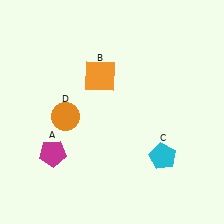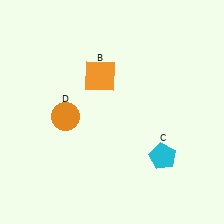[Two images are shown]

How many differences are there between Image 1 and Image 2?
There is 1 difference between the two images.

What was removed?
The magenta pentagon (A) was removed in Image 2.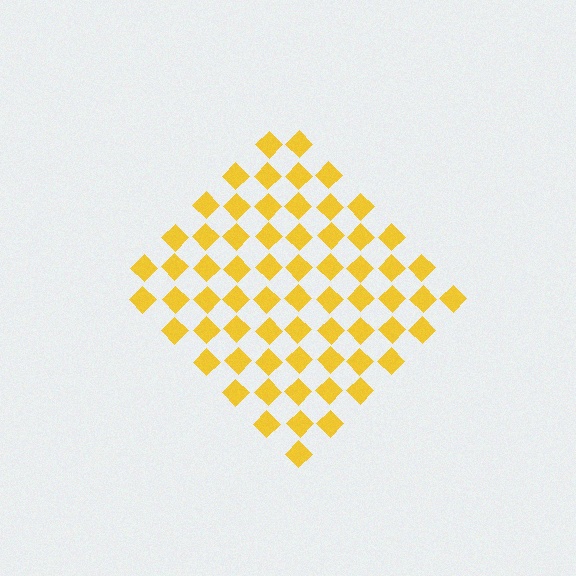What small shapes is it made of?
It is made of small diamonds.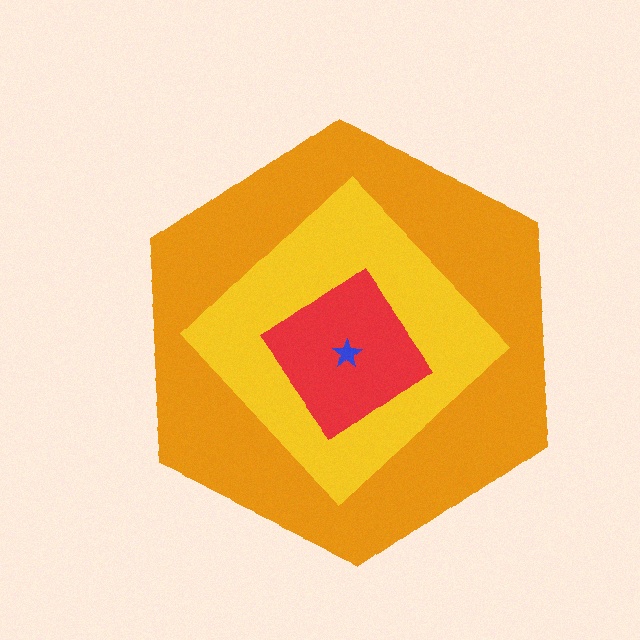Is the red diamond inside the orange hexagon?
Yes.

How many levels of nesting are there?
4.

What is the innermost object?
The blue star.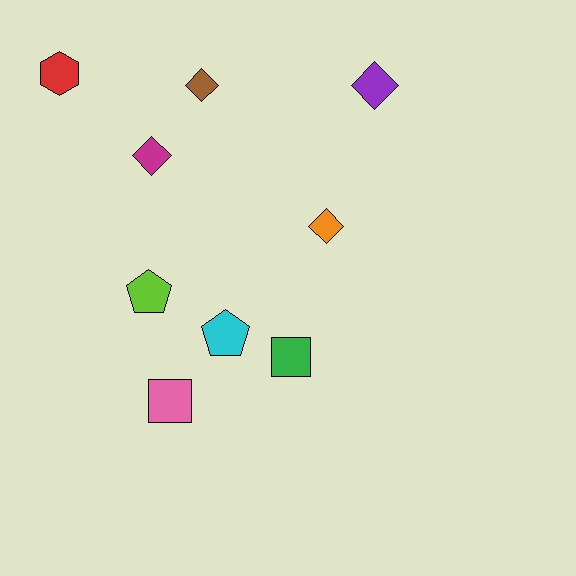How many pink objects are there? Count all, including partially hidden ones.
There is 1 pink object.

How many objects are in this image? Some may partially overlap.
There are 9 objects.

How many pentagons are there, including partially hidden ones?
There are 2 pentagons.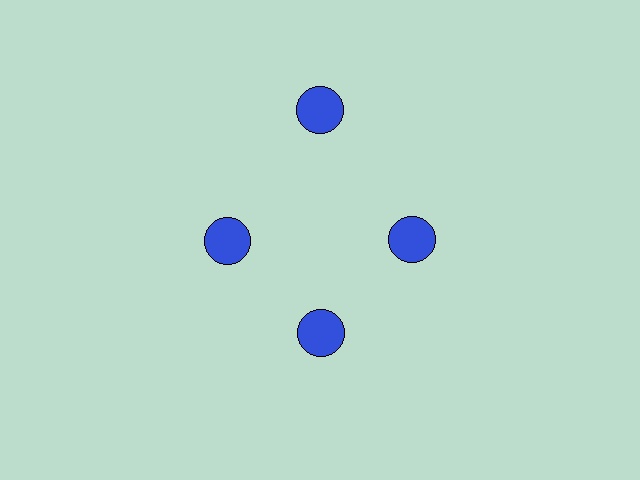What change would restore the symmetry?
The symmetry would be restored by moving it inward, back onto the ring so that all 4 circles sit at equal angles and equal distance from the center.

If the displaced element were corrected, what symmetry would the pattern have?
It would have 4-fold rotational symmetry — the pattern would map onto itself every 90 degrees.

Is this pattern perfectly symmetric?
No. The 4 blue circles are arranged in a ring, but one element near the 12 o'clock position is pushed outward from the center, breaking the 4-fold rotational symmetry.